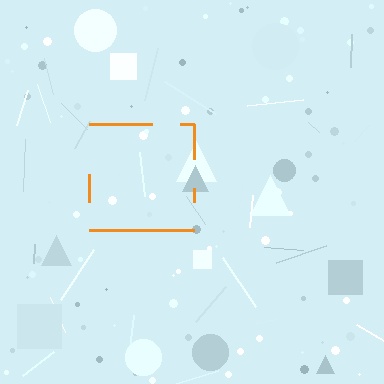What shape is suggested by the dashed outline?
The dashed outline suggests a square.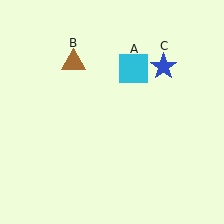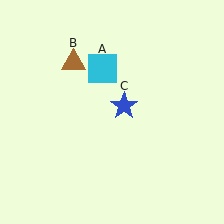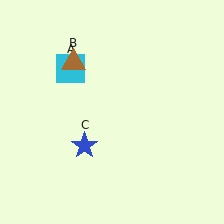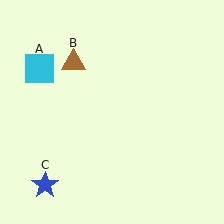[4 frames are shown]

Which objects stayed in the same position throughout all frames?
Brown triangle (object B) remained stationary.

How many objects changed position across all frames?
2 objects changed position: cyan square (object A), blue star (object C).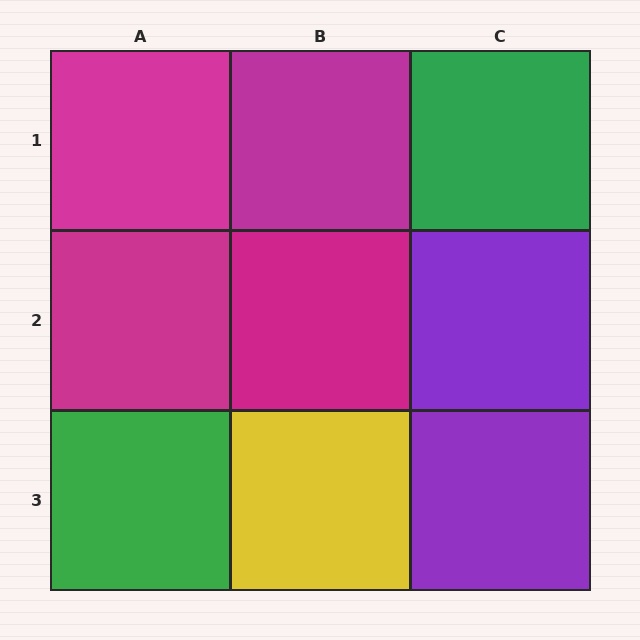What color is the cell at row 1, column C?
Green.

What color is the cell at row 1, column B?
Magenta.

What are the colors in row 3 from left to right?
Green, yellow, purple.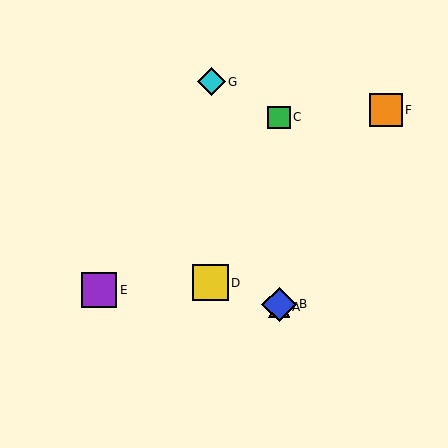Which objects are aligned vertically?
Objects A, B, C are aligned vertically.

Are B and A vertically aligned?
Yes, both are at x≈279.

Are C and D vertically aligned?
No, C is at x≈279 and D is at x≈211.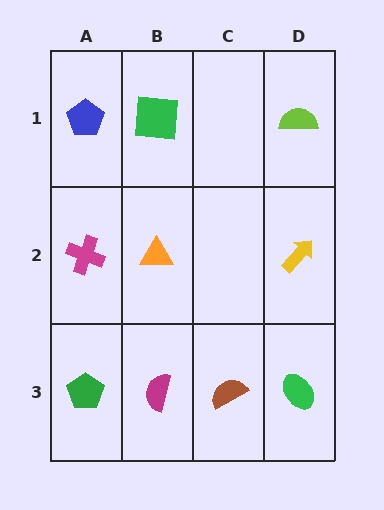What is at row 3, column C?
A brown semicircle.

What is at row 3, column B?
A magenta semicircle.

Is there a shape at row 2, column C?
No, that cell is empty.